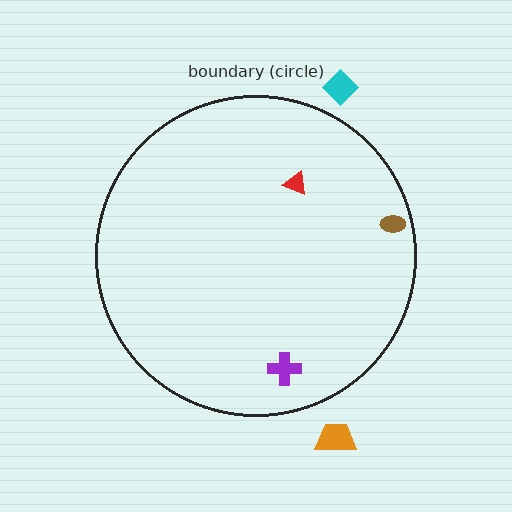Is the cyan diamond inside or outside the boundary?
Outside.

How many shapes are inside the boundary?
3 inside, 2 outside.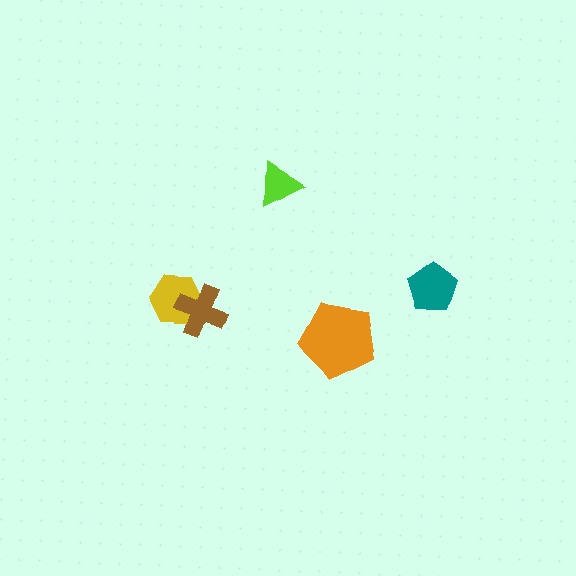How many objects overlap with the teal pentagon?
0 objects overlap with the teal pentagon.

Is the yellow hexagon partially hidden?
Yes, it is partially covered by another shape.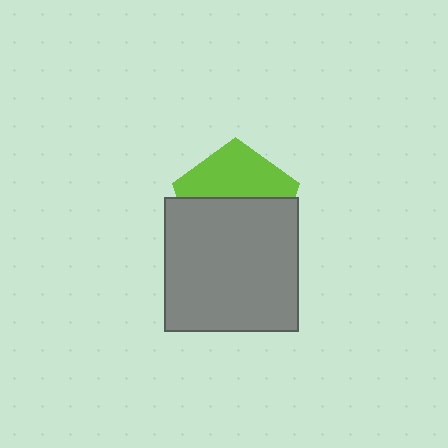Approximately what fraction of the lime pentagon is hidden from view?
Roughly 56% of the lime pentagon is hidden behind the gray square.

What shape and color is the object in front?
The object in front is a gray square.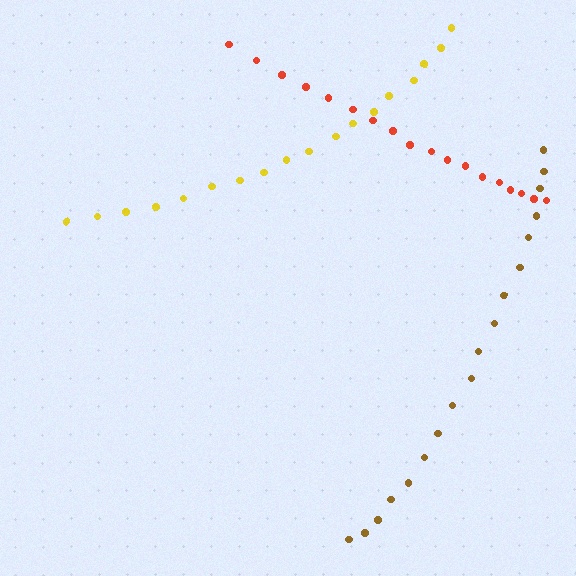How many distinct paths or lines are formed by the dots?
There are 3 distinct paths.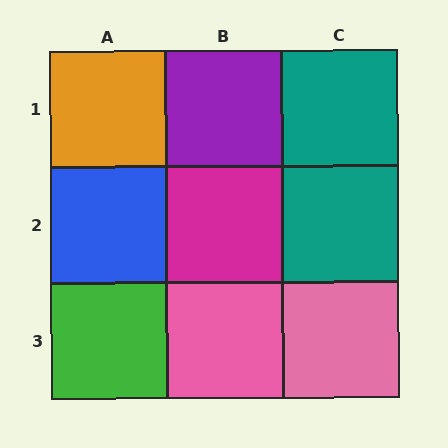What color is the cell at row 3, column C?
Pink.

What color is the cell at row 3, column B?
Pink.